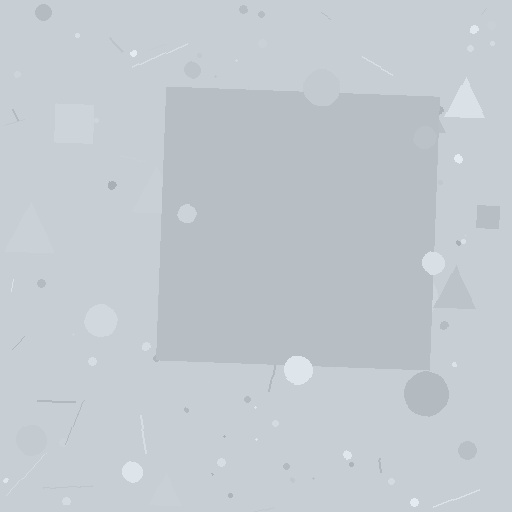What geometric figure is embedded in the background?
A square is embedded in the background.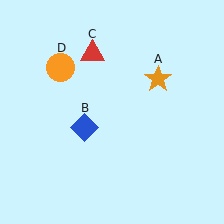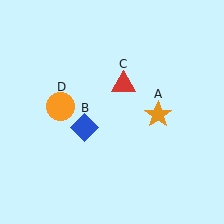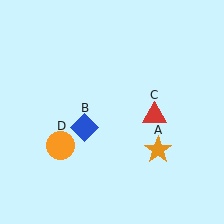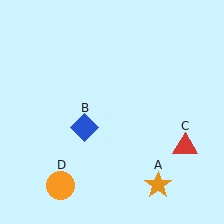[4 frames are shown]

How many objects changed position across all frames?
3 objects changed position: orange star (object A), red triangle (object C), orange circle (object D).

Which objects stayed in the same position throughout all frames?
Blue diamond (object B) remained stationary.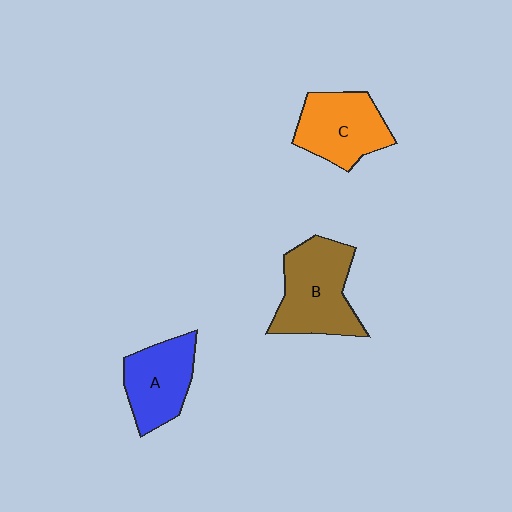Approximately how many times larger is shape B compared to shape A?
Approximately 1.3 times.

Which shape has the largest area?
Shape B (brown).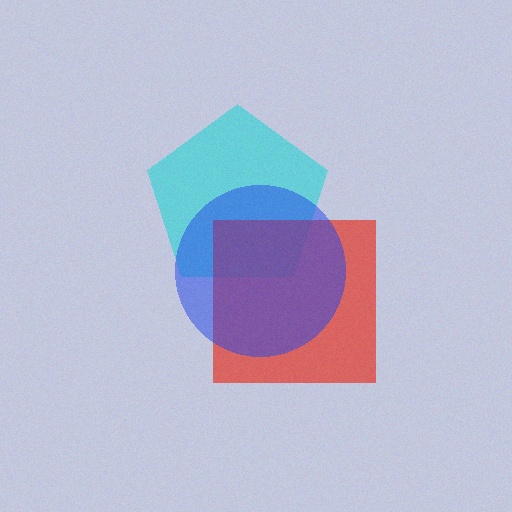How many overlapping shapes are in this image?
There are 3 overlapping shapes in the image.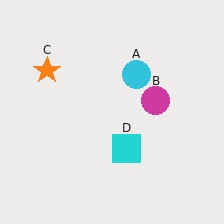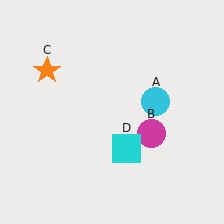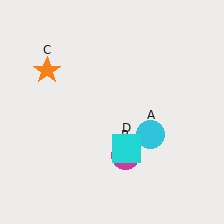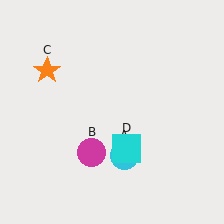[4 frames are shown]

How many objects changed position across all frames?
2 objects changed position: cyan circle (object A), magenta circle (object B).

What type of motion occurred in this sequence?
The cyan circle (object A), magenta circle (object B) rotated clockwise around the center of the scene.